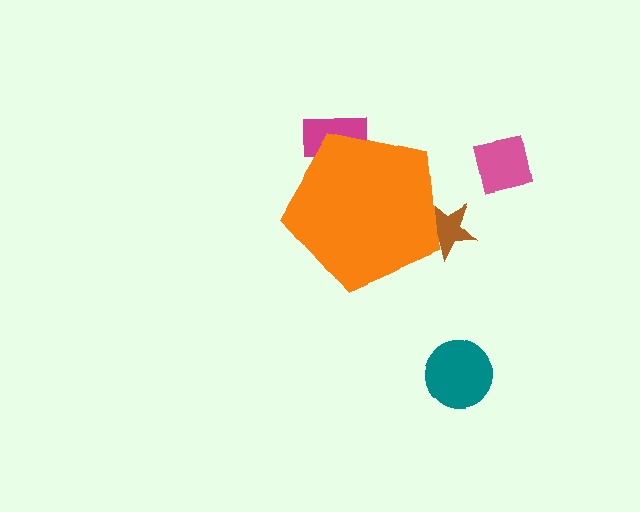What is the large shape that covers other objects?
An orange pentagon.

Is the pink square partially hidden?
No, the pink square is fully visible.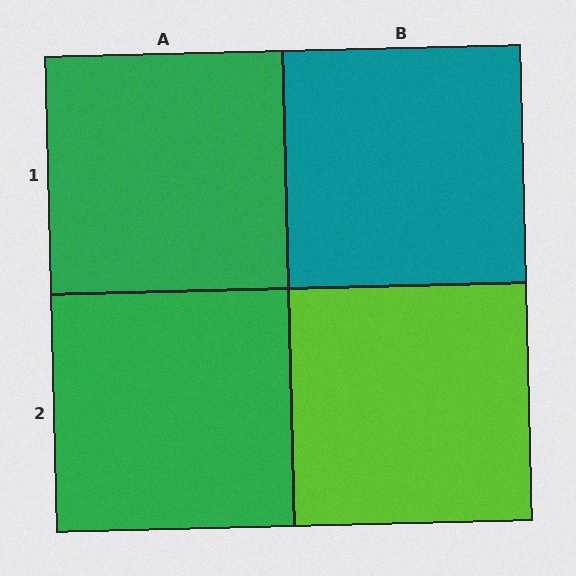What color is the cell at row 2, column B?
Lime.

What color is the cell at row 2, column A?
Green.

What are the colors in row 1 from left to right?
Green, teal.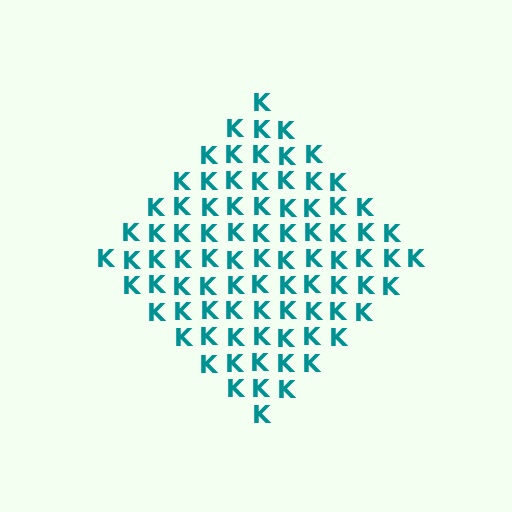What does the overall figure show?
The overall figure shows a diamond.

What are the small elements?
The small elements are letter K's.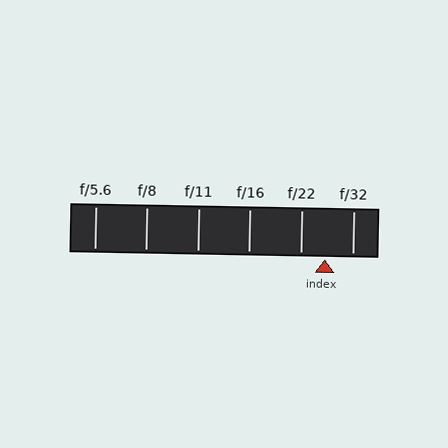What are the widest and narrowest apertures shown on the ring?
The widest aperture shown is f/5.6 and the narrowest is f/32.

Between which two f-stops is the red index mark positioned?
The index mark is between f/22 and f/32.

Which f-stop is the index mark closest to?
The index mark is closest to f/22.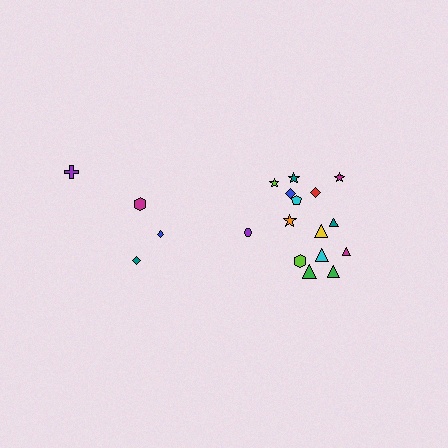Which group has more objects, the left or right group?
The right group.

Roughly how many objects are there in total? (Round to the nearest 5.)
Roughly 20 objects in total.